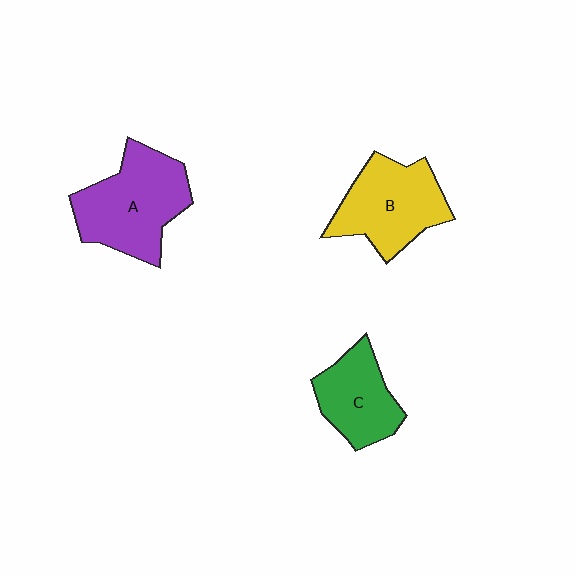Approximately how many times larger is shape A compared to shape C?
Approximately 1.5 times.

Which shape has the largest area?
Shape A (purple).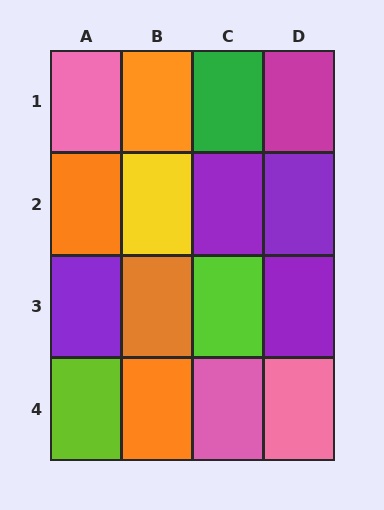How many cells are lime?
2 cells are lime.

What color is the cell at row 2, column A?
Orange.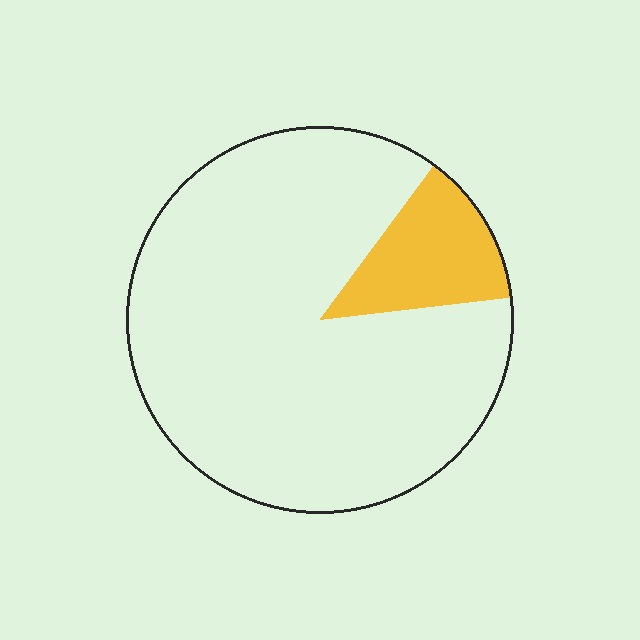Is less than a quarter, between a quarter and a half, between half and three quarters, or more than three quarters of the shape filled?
Less than a quarter.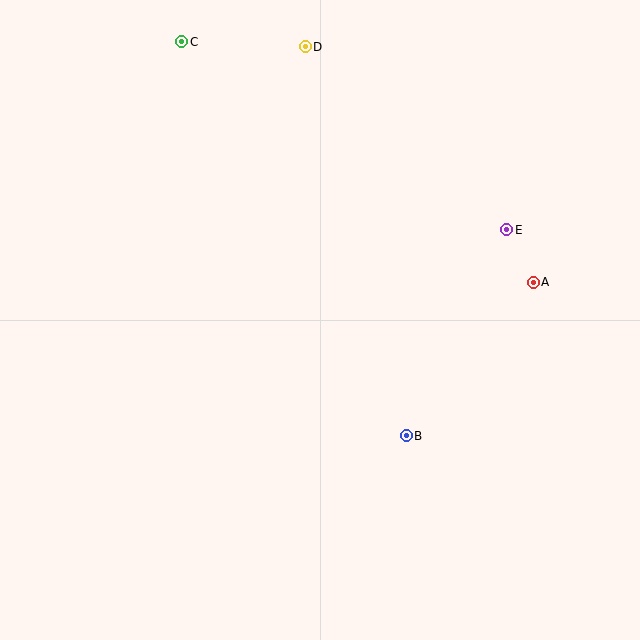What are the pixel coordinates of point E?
Point E is at (507, 230).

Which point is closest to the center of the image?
Point B at (406, 436) is closest to the center.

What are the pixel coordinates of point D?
Point D is at (305, 47).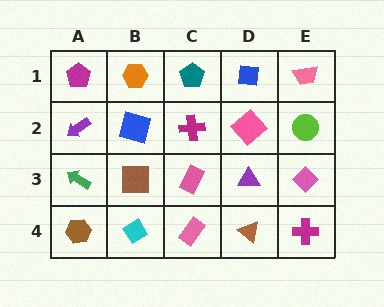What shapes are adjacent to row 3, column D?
A pink diamond (row 2, column D), a brown triangle (row 4, column D), a pink rectangle (row 3, column C), a pink diamond (row 3, column E).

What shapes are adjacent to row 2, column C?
A teal pentagon (row 1, column C), a pink rectangle (row 3, column C), a blue square (row 2, column B), a pink diamond (row 2, column D).